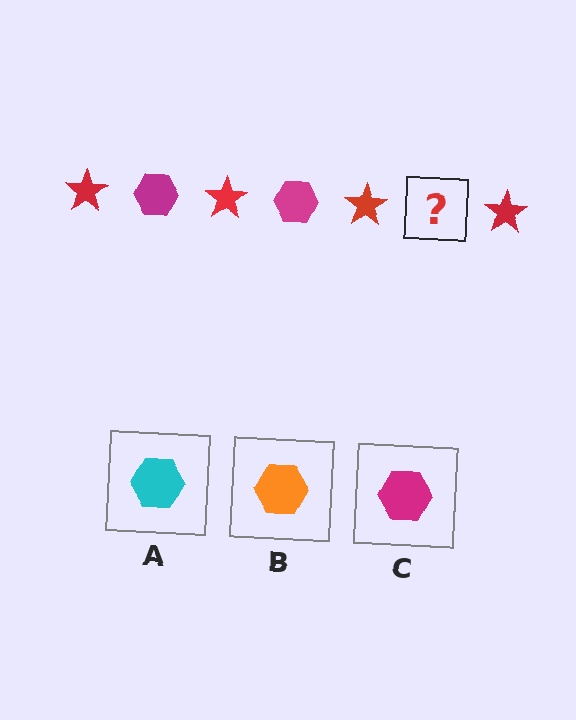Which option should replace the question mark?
Option C.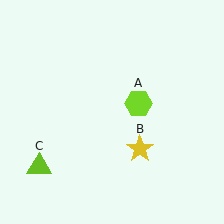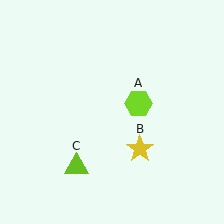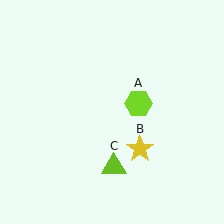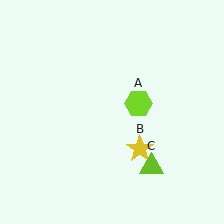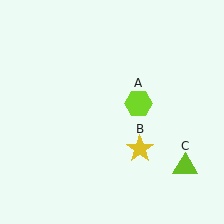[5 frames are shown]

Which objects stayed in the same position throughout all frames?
Lime hexagon (object A) and yellow star (object B) remained stationary.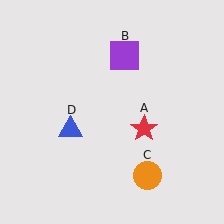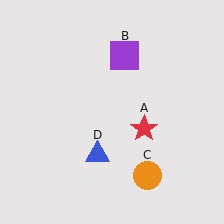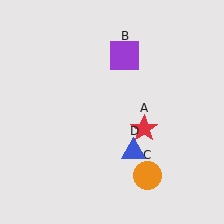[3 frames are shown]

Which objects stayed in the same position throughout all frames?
Red star (object A) and purple square (object B) and orange circle (object C) remained stationary.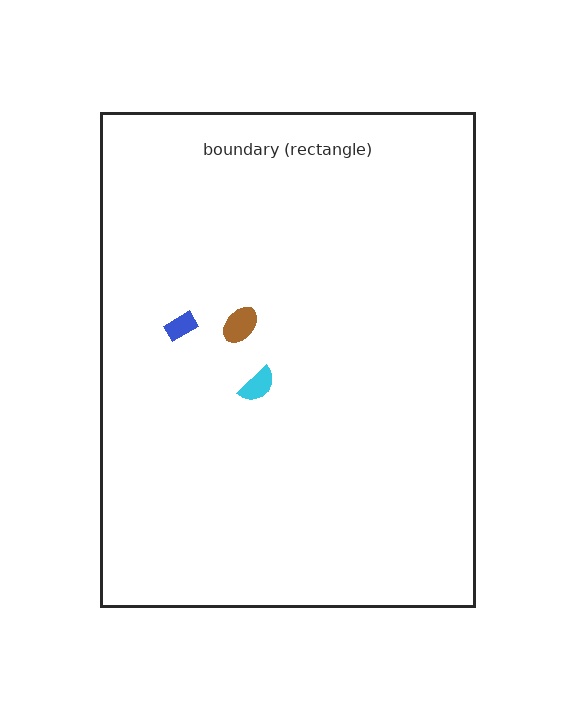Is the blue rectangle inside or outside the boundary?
Inside.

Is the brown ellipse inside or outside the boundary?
Inside.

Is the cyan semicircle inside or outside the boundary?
Inside.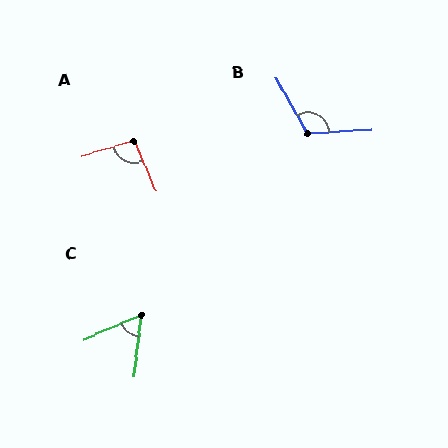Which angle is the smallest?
C, at approximately 60 degrees.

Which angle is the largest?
B, at approximately 115 degrees.